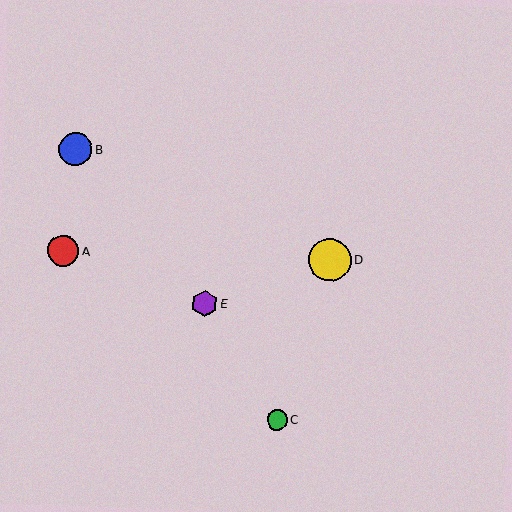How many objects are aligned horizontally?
2 objects (A, D) are aligned horizontally.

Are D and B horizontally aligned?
No, D is at y≈260 and B is at y≈149.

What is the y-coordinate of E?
Object E is at y≈304.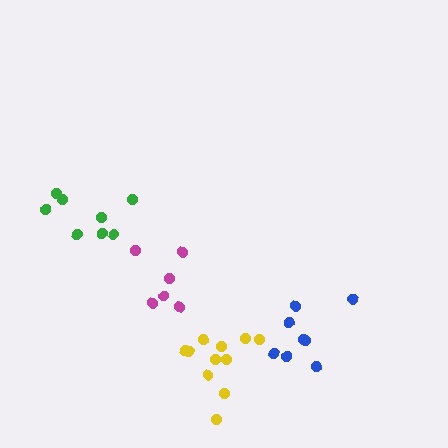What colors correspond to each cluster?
The clusters are colored: green, blue, magenta, yellow.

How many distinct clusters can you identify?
There are 4 distinct clusters.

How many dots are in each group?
Group 1: 8 dots, Group 2: 8 dots, Group 3: 6 dots, Group 4: 11 dots (33 total).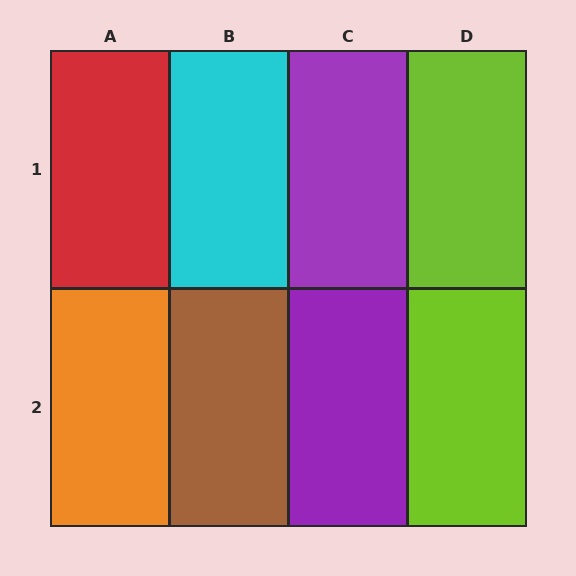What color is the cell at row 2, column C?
Purple.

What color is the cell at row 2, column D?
Lime.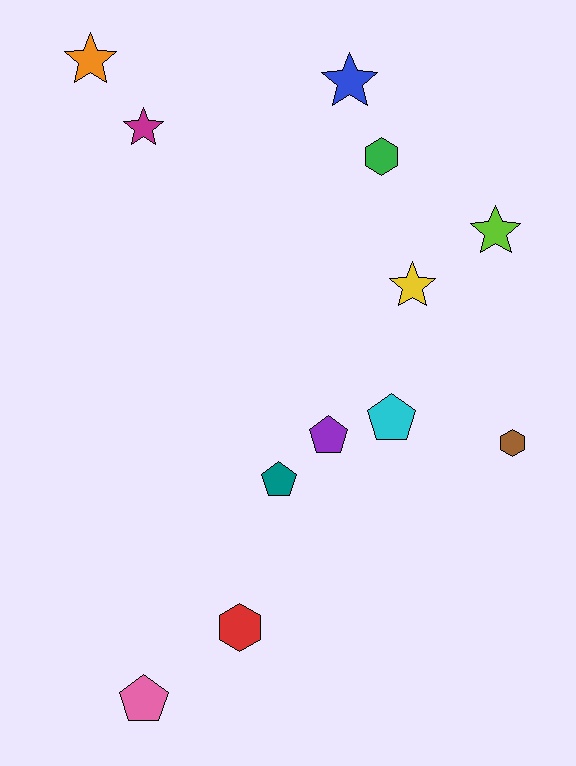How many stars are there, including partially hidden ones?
There are 5 stars.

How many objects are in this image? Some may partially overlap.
There are 12 objects.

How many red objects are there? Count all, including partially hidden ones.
There is 1 red object.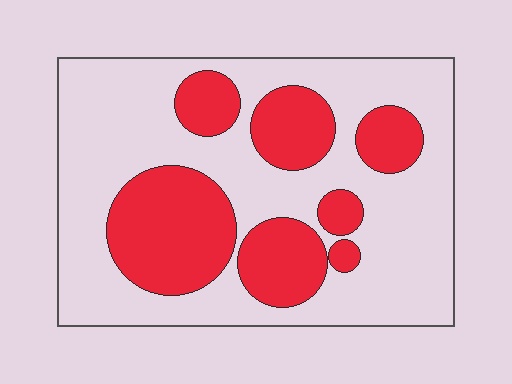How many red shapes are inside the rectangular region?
7.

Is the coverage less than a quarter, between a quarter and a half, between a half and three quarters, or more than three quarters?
Between a quarter and a half.